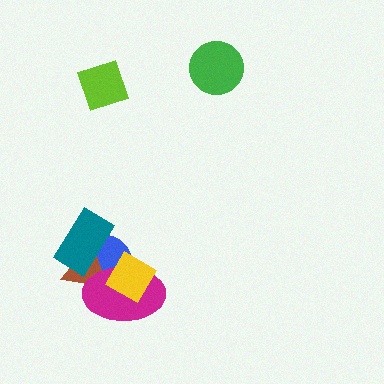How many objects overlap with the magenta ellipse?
3 objects overlap with the magenta ellipse.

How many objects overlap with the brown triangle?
4 objects overlap with the brown triangle.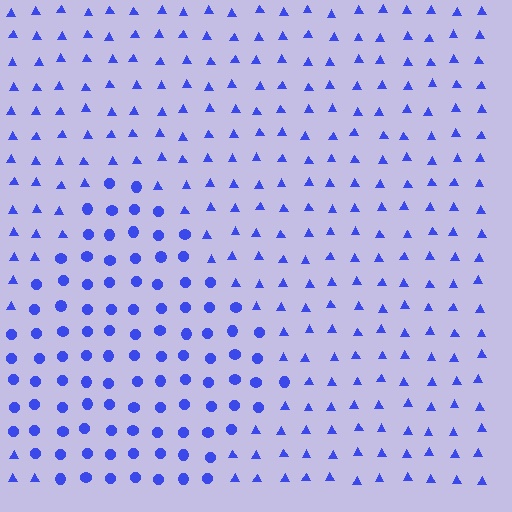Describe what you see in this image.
The image is filled with small blue elements arranged in a uniform grid. A diamond-shaped region contains circles, while the surrounding area contains triangles. The boundary is defined purely by the change in element shape.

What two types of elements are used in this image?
The image uses circles inside the diamond region and triangles outside it.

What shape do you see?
I see a diamond.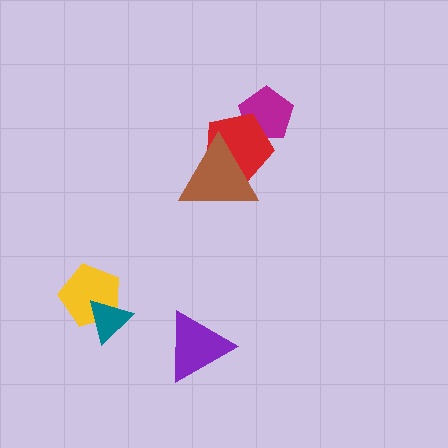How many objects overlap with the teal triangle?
1 object overlaps with the teal triangle.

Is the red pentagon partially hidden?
Yes, it is partially covered by another shape.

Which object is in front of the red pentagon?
The brown triangle is in front of the red pentagon.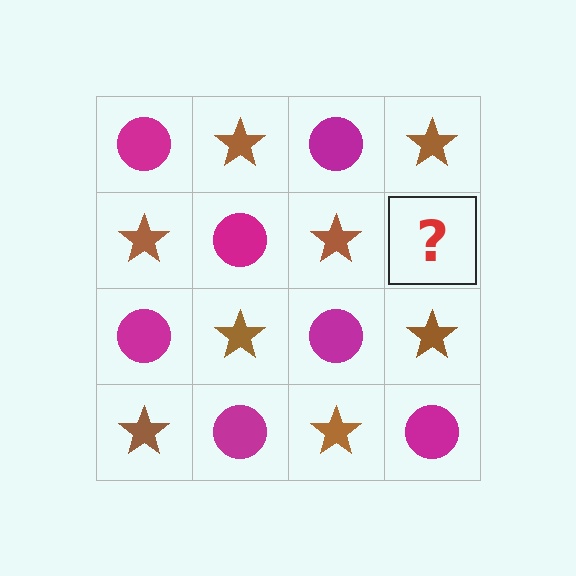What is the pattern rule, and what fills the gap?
The rule is that it alternates magenta circle and brown star in a checkerboard pattern. The gap should be filled with a magenta circle.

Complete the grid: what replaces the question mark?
The question mark should be replaced with a magenta circle.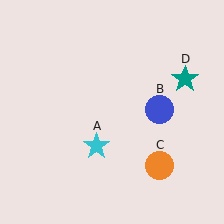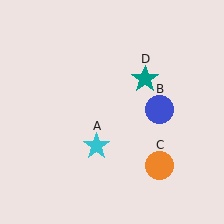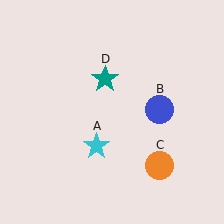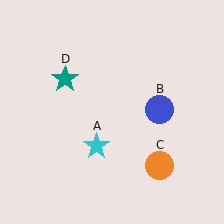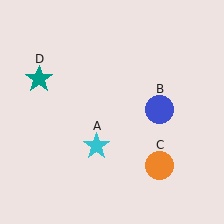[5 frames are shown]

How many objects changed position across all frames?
1 object changed position: teal star (object D).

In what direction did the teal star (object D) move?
The teal star (object D) moved left.